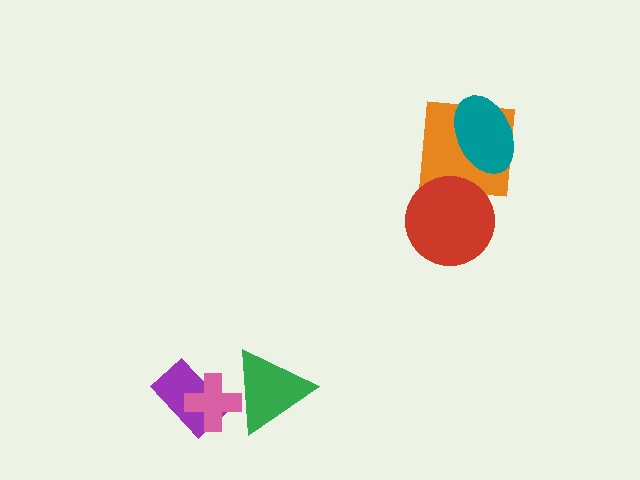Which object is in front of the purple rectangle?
The pink cross is in front of the purple rectangle.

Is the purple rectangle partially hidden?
Yes, it is partially covered by another shape.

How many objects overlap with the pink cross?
2 objects overlap with the pink cross.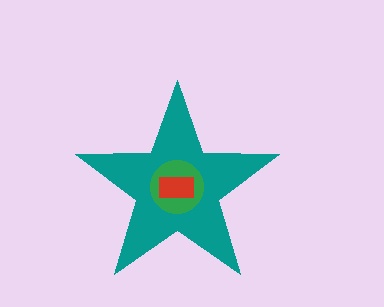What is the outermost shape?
The teal star.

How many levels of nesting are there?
3.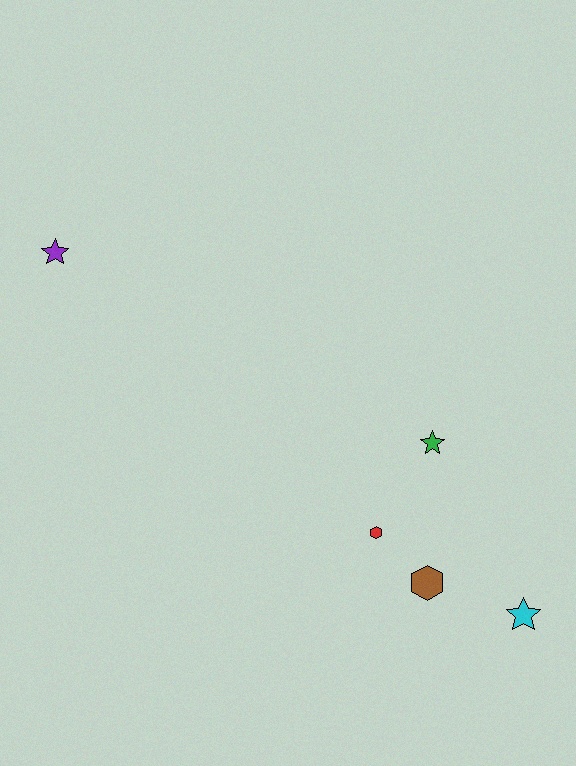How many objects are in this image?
There are 5 objects.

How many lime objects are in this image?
There are no lime objects.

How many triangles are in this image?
There are no triangles.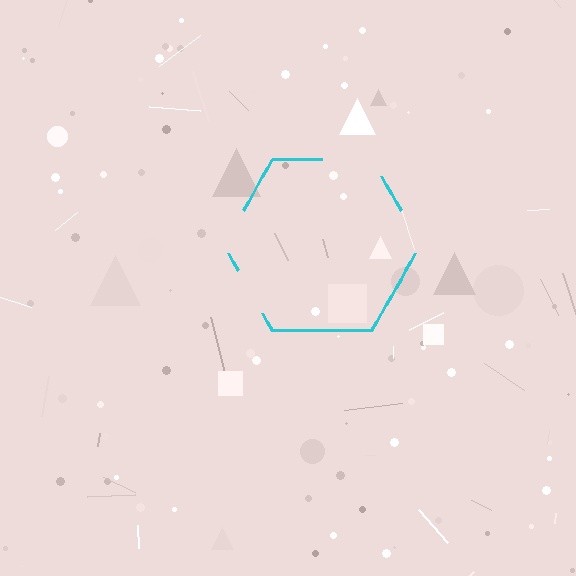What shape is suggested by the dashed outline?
The dashed outline suggests a hexagon.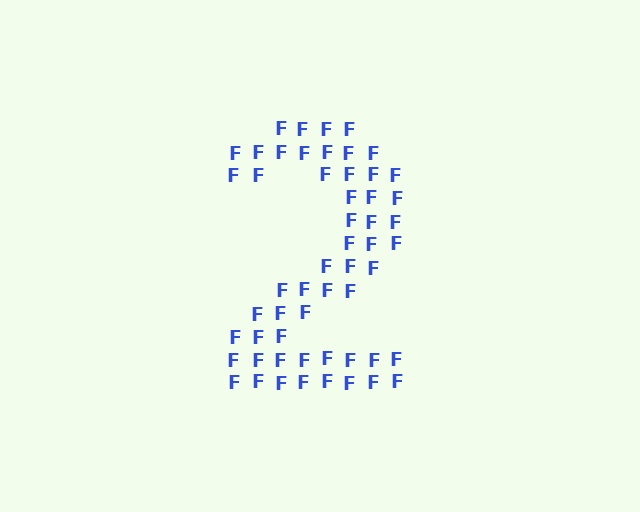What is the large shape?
The large shape is the digit 2.